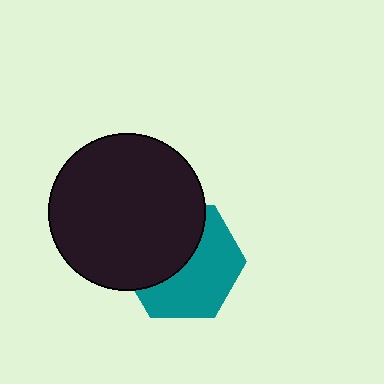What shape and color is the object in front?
The object in front is a black circle.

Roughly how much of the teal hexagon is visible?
About half of it is visible (roughly 53%).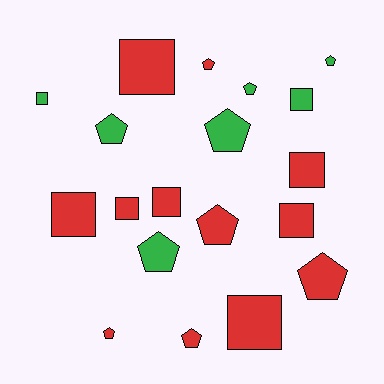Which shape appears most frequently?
Pentagon, with 10 objects.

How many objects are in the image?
There are 19 objects.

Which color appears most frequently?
Red, with 12 objects.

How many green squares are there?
There are 2 green squares.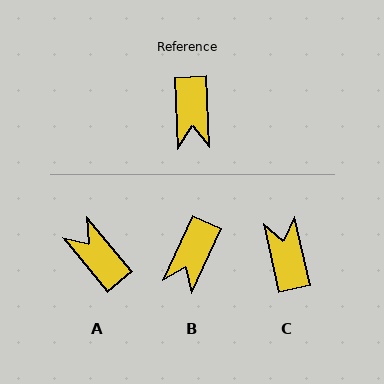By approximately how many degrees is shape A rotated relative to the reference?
Approximately 143 degrees clockwise.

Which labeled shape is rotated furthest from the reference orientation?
C, about 170 degrees away.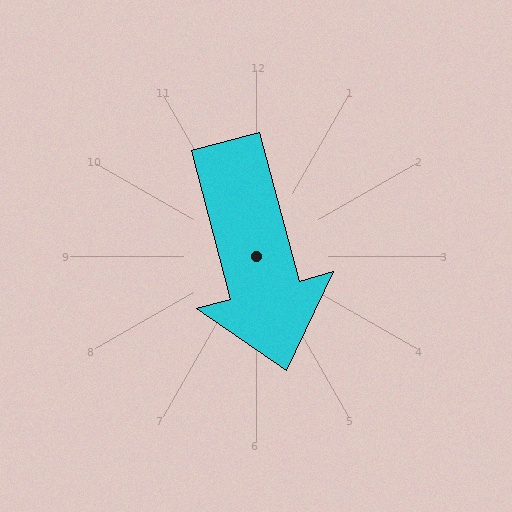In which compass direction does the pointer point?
South.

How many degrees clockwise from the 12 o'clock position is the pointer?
Approximately 165 degrees.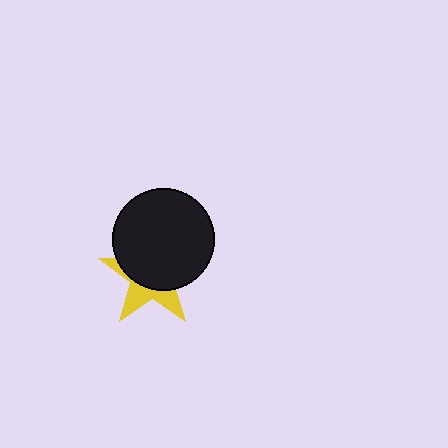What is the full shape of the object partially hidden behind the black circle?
The partially hidden object is a yellow star.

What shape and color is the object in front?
The object in front is a black circle.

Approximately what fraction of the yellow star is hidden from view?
Roughly 64% of the yellow star is hidden behind the black circle.